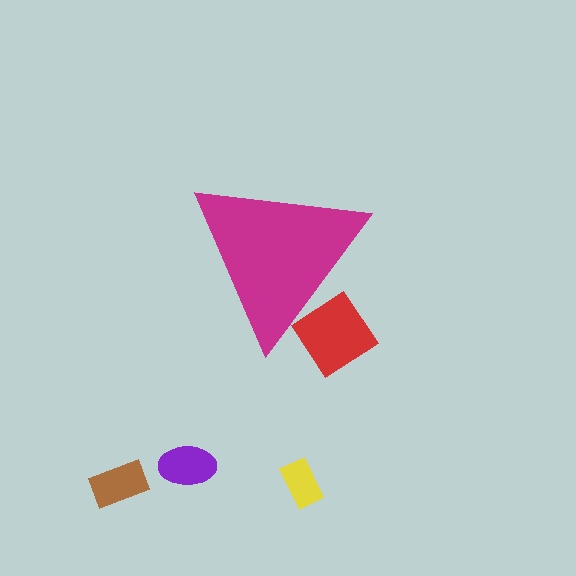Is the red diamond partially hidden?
Yes, the red diamond is partially hidden behind the magenta triangle.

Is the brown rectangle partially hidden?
No, the brown rectangle is fully visible.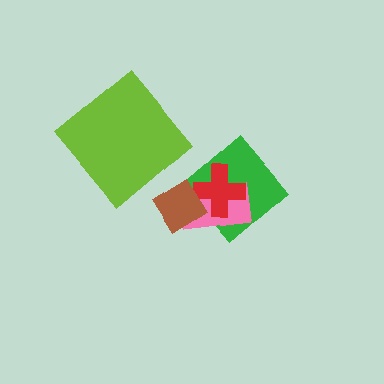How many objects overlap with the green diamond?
3 objects overlap with the green diamond.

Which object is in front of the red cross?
The brown diamond is in front of the red cross.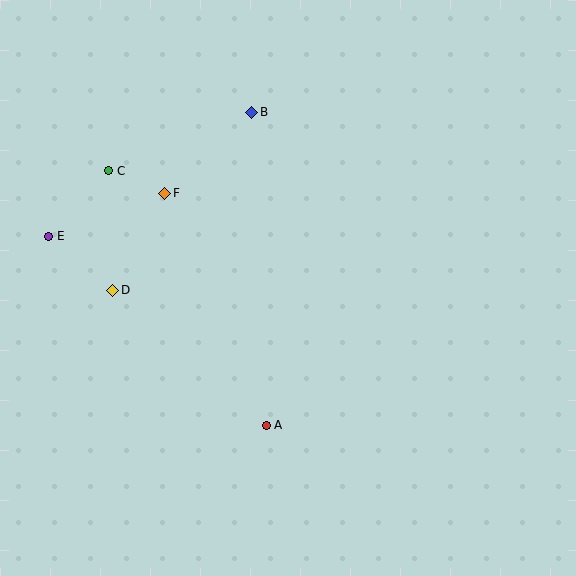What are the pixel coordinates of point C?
Point C is at (109, 171).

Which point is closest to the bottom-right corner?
Point A is closest to the bottom-right corner.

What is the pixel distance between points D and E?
The distance between D and E is 84 pixels.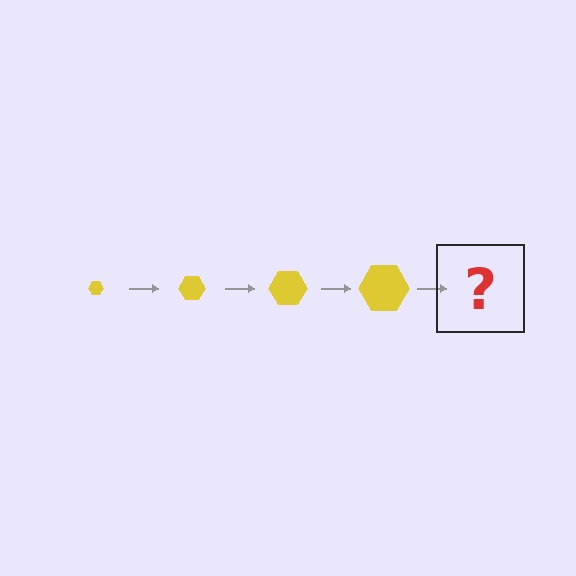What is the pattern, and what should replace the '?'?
The pattern is that the hexagon gets progressively larger each step. The '?' should be a yellow hexagon, larger than the previous one.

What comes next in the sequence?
The next element should be a yellow hexagon, larger than the previous one.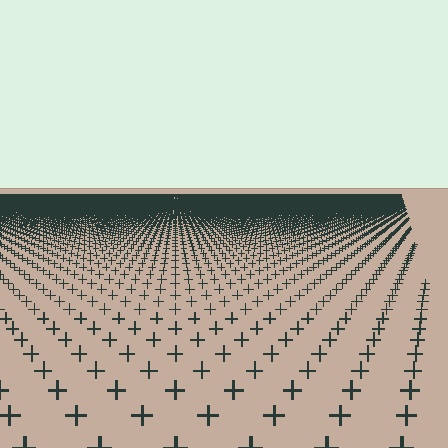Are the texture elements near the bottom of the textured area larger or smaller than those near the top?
Larger. Near the bottom, elements are closer to the viewer and appear at a bigger on-screen size.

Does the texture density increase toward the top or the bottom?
Density increases toward the top.